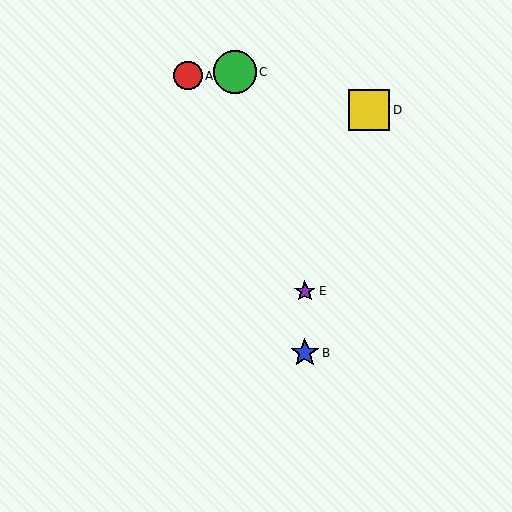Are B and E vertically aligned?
Yes, both are at x≈305.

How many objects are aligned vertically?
2 objects (B, E) are aligned vertically.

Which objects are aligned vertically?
Objects B, E are aligned vertically.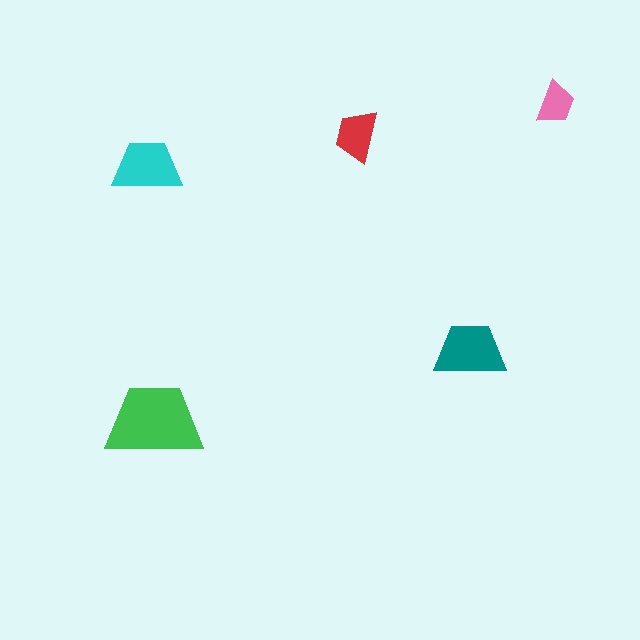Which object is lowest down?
The green trapezoid is bottommost.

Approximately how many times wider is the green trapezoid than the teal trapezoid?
About 1.5 times wider.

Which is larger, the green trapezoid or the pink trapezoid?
The green one.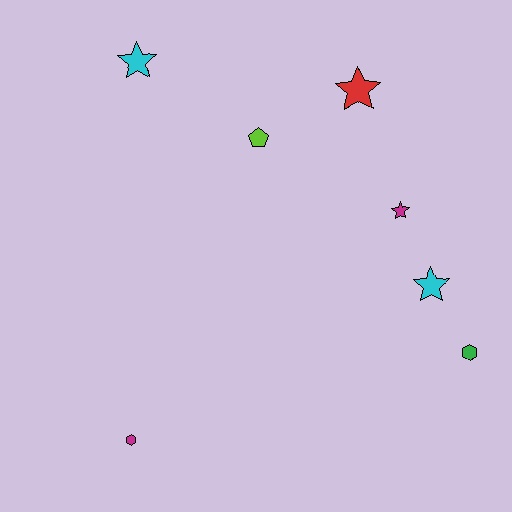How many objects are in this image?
There are 7 objects.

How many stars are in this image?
There are 4 stars.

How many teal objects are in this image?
There are no teal objects.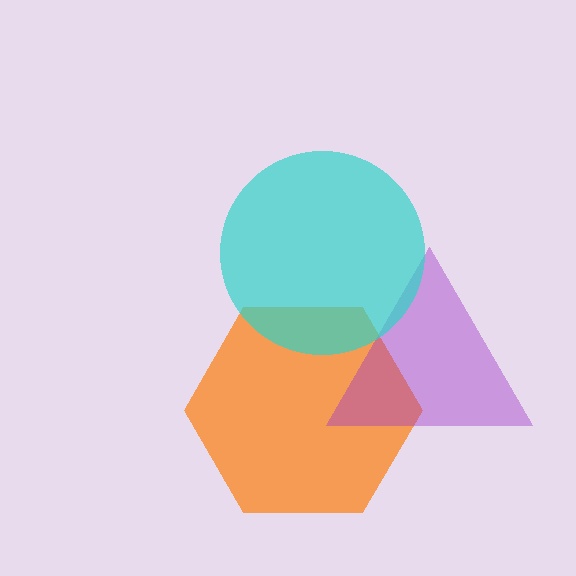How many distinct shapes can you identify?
There are 3 distinct shapes: an orange hexagon, a purple triangle, a cyan circle.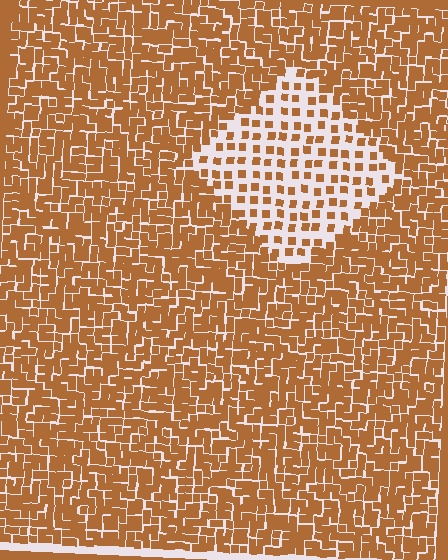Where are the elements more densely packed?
The elements are more densely packed outside the diamond boundary.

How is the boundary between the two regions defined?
The boundary is defined by a change in element density (approximately 2.5x ratio). All elements are the same color, size, and shape.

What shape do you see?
I see a diamond.